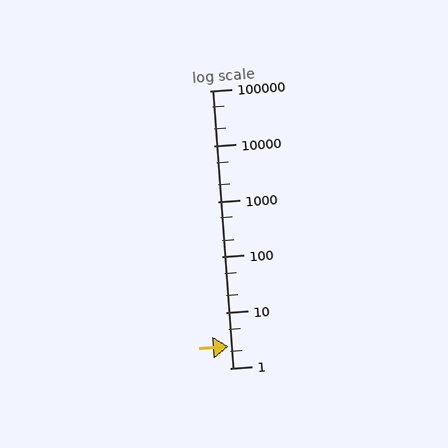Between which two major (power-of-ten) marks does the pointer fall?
The pointer is between 1 and 10.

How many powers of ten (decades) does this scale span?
The scale spans 5 decades, from 1 to 100000.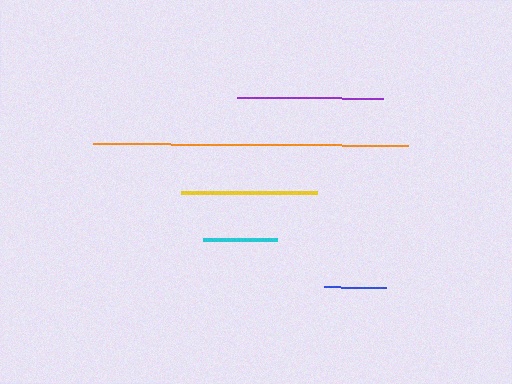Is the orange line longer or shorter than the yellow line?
The orange line is longer than the yellow line.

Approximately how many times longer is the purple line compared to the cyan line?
The purple line is approximately 2.0 times the length of the cyan line.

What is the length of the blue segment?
The blue segment is approximately 62 pixels long.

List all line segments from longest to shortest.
From longest to shortest: orange, purple, yellow, cyan, blue.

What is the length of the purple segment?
The purple segment is approximately 146 pixels long.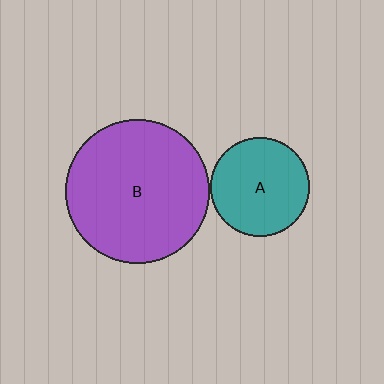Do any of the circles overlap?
No, none of the circles overlap.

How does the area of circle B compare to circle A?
Approximately 2.1 times.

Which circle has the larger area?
Circle B (purple).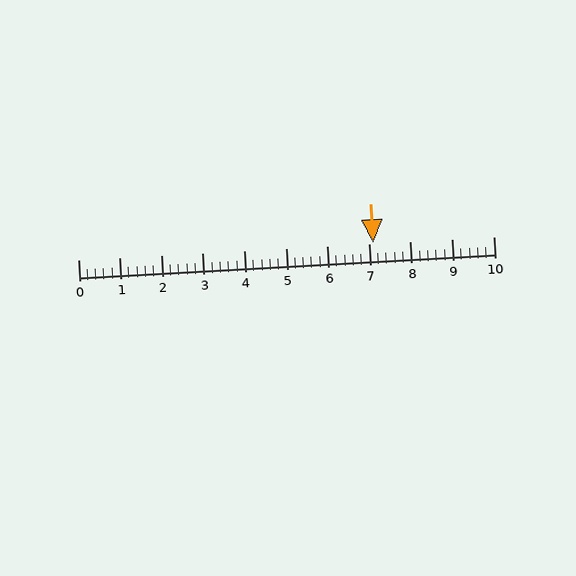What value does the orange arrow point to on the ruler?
The orange arrow points to approximately 7.1.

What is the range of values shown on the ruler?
The ruler shows values from 0 to 10.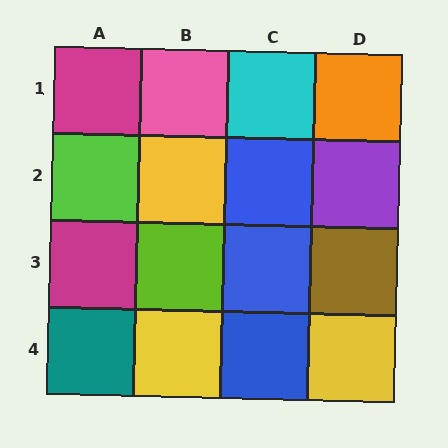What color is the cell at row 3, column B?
Lime.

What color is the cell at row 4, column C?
Blue.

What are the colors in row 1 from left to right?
Magenta, pink, cyan, orange.